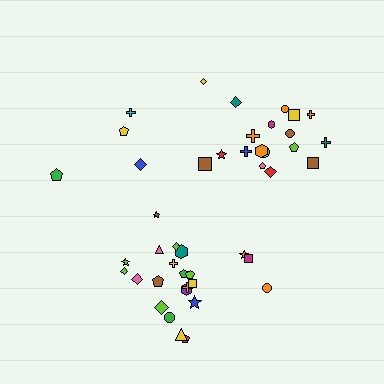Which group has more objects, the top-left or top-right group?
The top-right group.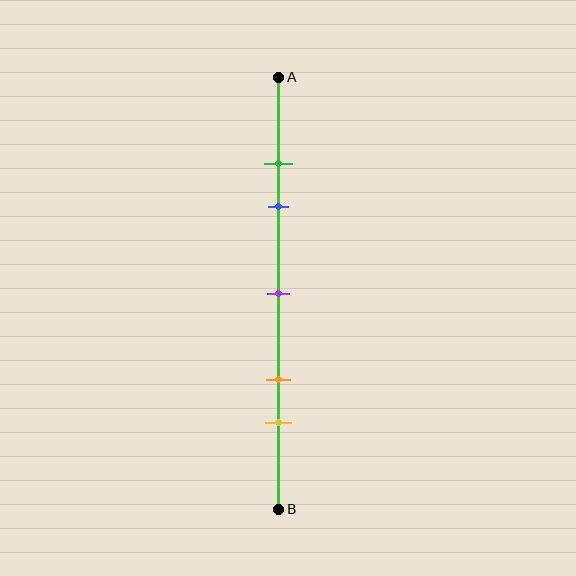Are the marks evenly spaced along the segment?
No, the marks are not evenly spaced.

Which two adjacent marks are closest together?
The green and blue marks are the closest adjacent pair.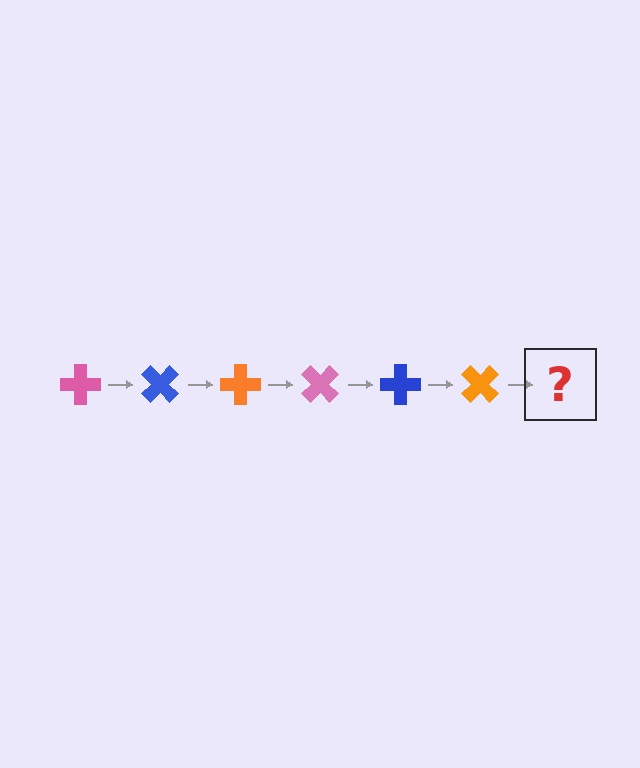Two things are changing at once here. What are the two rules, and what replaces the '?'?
The two rules are that it rotates 45 degrees each step and the color cycles through pink, blue, and orange. The '?' should be a pink cross, rotated 270 degrees from the start.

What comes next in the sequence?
The next element should be a pink cross, rotated 270 degrees from the start.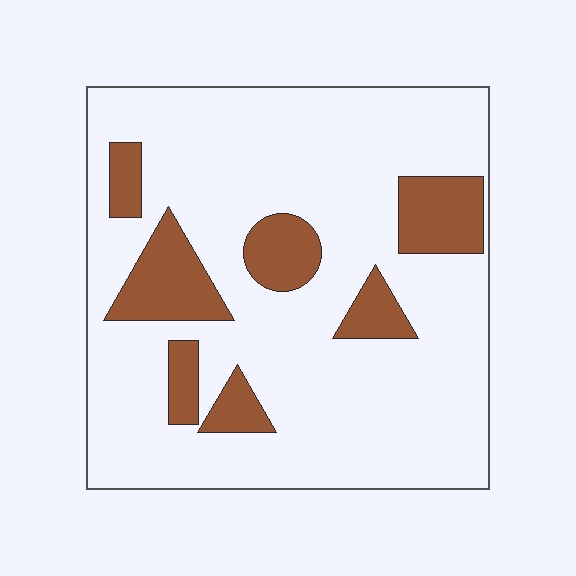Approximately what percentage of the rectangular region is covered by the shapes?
Approximately 20%.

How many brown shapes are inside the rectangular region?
7.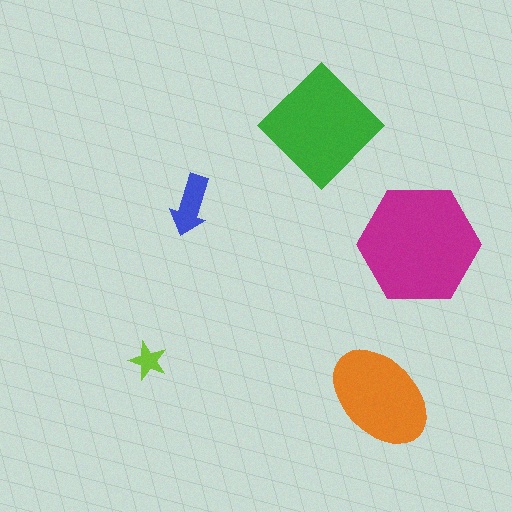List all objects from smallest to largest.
The lime star, the blue arrow, the orange ellipse, the green diamond, the magenta hexagon.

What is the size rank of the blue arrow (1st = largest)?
4th.